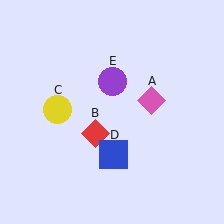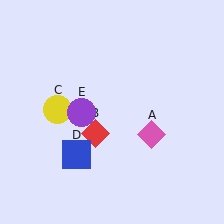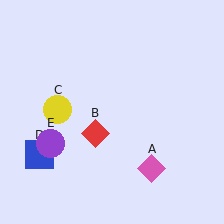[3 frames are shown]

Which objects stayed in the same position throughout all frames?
Red diamond (object B) and yellow circle (object C) remained stationary.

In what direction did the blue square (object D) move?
The blue square (object D) moved left.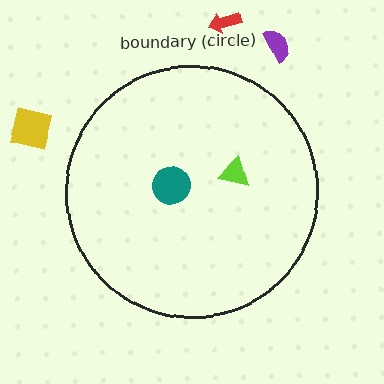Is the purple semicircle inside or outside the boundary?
Outside.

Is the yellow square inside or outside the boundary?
Outside.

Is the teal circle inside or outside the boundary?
Inside.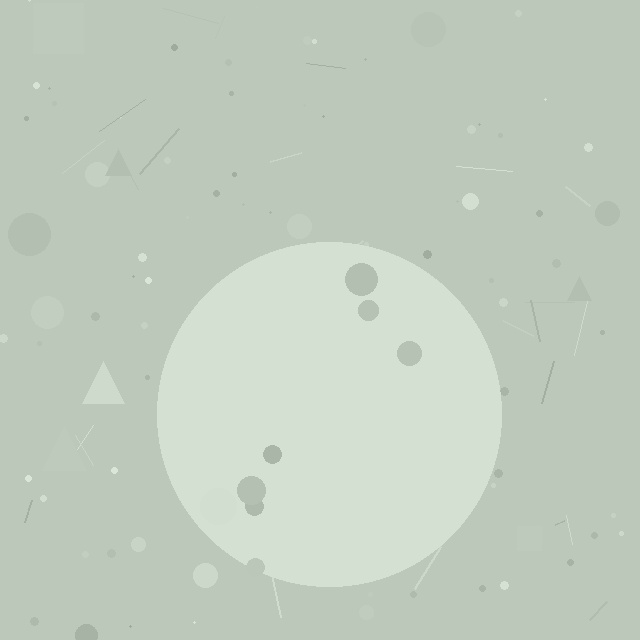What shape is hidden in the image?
A circle is hidden in the image.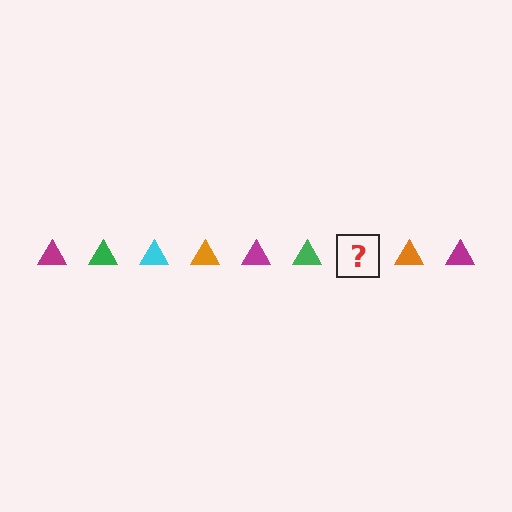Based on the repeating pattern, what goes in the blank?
The blank should be a cyan triangle.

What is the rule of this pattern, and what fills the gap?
The rule is that the pattern cycles through magenta, green, cyan, orange triangles. The gap should be filled with a cyan triangle.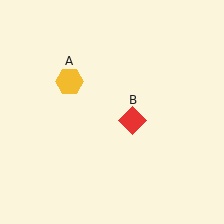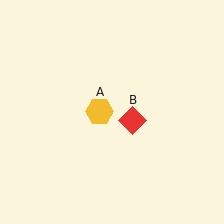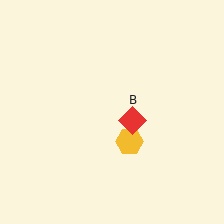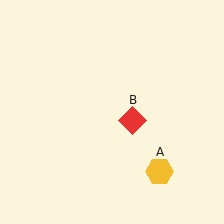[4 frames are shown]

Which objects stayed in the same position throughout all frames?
Red diamond (object B) remained stationary.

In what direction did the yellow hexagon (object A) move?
The yellow hexagon (object A) moved down and to the right.